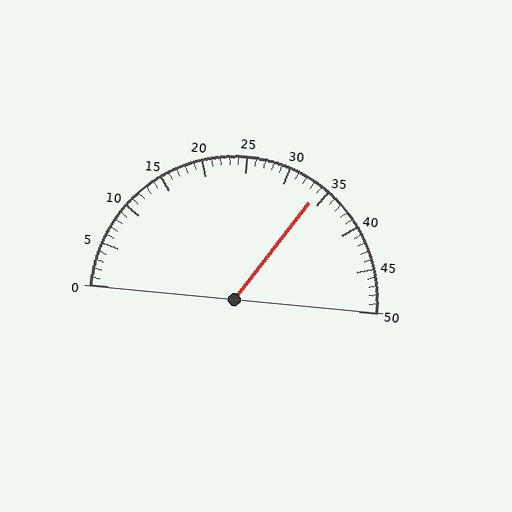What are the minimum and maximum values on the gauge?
The gauge ranges from 0 to 50.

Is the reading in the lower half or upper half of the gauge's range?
The reading is in the upper half of the range (0 to 50).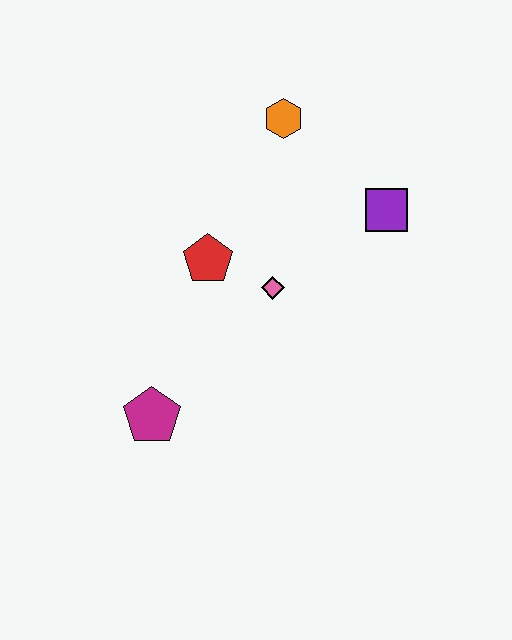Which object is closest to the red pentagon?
The pink diamond is closest to the red pentagon.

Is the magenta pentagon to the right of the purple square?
No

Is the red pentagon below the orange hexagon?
Yes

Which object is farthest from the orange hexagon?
The magenta pentagon is farthest from the orange hexagon.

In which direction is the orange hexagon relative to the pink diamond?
The orange hexagon is above the pink diamond.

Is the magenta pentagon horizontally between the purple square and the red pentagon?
No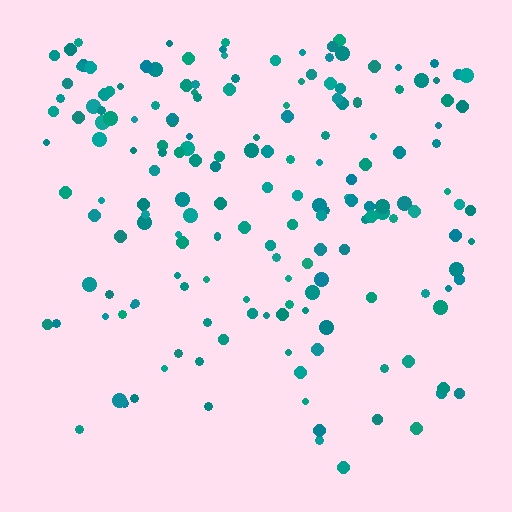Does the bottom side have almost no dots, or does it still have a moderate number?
Still a moderate number, just noticeably fewer than the top.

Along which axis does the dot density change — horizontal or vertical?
Vertical.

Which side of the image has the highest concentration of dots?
The top.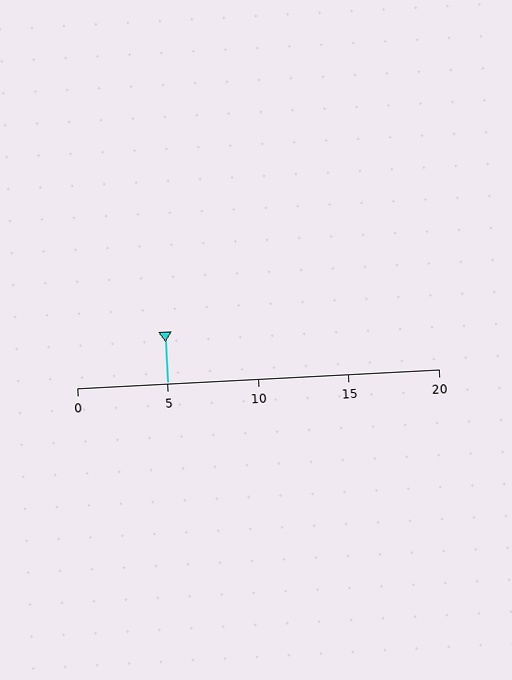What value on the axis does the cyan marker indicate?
The marker indicates approximately 5.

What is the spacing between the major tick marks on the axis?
The major ticks are spaced 5 apart.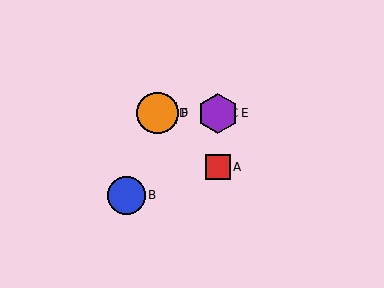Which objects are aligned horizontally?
Objects C, D, E, F are aligned horizontally.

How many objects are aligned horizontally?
4 objects (C, D, E, F) are aligned horizontally.